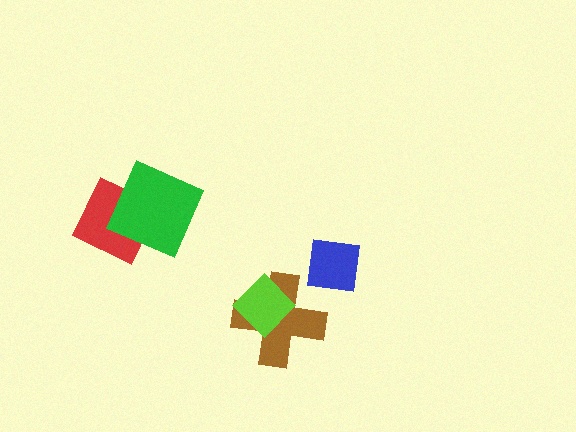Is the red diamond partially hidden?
Yes, it is partially covered by another shape.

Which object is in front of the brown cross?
The lime diamond is in front of the brown cross.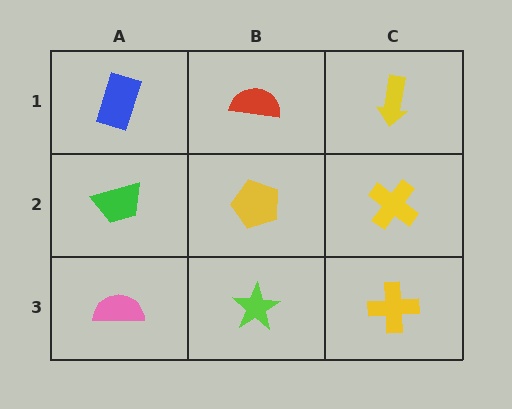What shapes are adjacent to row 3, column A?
A green trapezoid (row 2, column A), a lime star (row 3, column B).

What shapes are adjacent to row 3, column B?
A yellow pentagon (row 2, column B), a pink semicircle (row 3, column A), a yellow cross (row 3, column C).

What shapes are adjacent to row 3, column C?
A yellow cross (row 2, column C), a lime star (row 3, column B).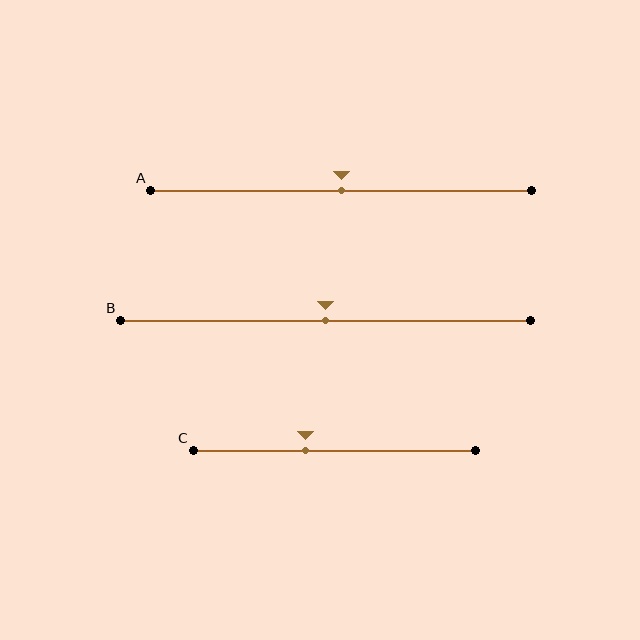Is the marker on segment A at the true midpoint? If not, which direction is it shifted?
Yes, the marker on segment A is at the true midpoint.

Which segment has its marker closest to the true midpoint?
Segment A has its marker closest to the true midpoint.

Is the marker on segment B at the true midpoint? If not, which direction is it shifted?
Yes, the marker on segment B is at the true midpoint.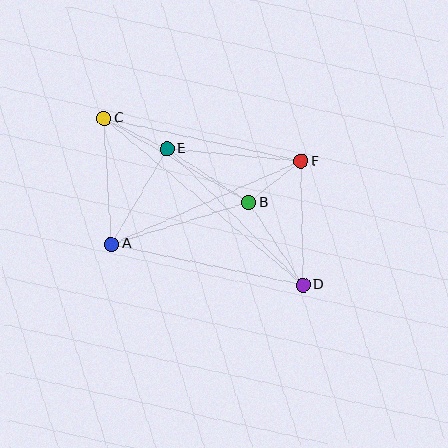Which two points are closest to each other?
Points B and F are closest to each other.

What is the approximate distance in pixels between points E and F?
The distance between E and F is approximately 135 pixels.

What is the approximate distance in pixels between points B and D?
The distance between B and D is approximately 98 pixels.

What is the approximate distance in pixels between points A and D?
The distance between A and D is approximately 196 pixels.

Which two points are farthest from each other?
Points C and D are farthest from each other.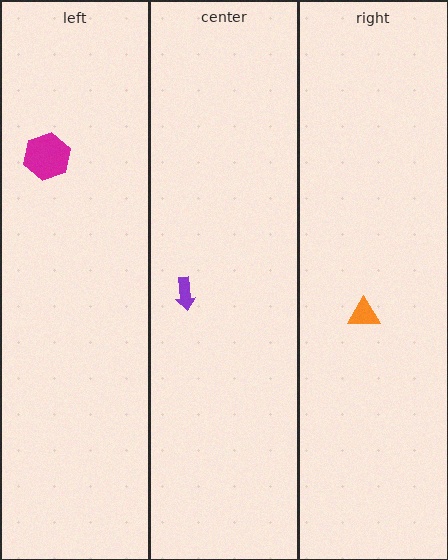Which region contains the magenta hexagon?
The left region.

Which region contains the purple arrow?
The center region.